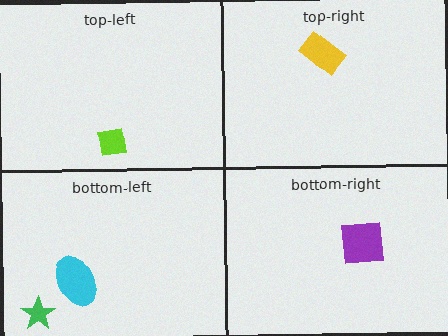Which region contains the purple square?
The bottom-right region.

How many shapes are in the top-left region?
1.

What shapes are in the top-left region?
The lime square.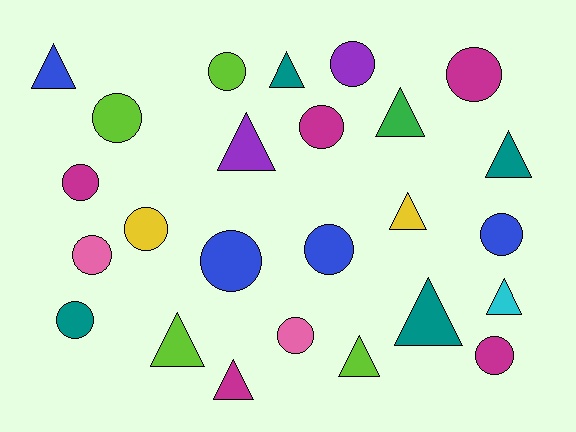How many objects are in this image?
There are 25 objects.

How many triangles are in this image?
There are 11 triangles.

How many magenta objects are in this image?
There are 5 magenta objects.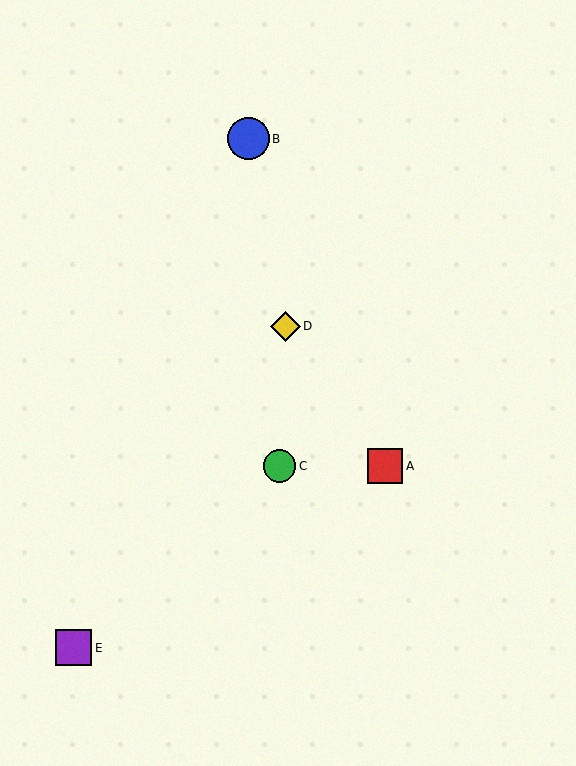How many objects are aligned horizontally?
2 objects (A, C) are aligned horizontally.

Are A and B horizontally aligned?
No, A is at y≈466 and B is at y≈139.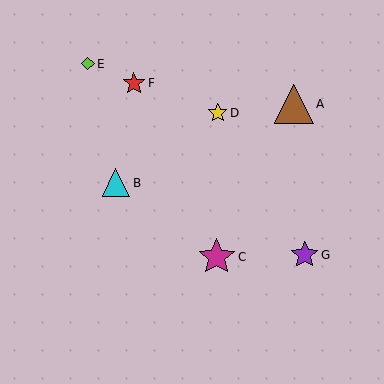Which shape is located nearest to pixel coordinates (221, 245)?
The magenta star (labeled C) at (217, 257) is nearest to that location.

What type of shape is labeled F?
Shape F is a red star.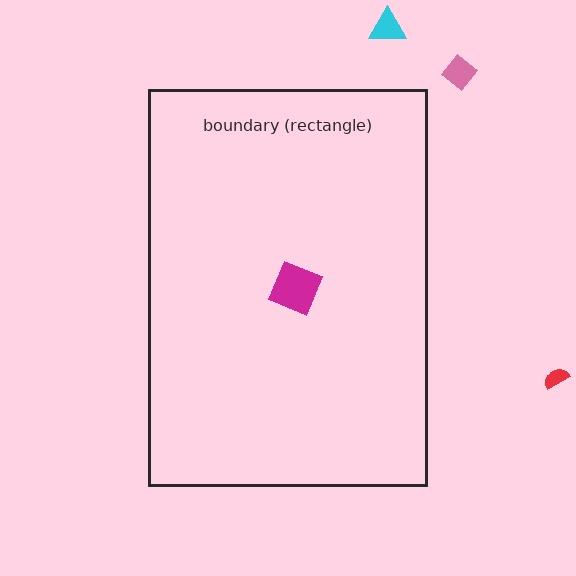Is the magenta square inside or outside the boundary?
Inside.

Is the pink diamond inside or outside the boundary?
Outside.